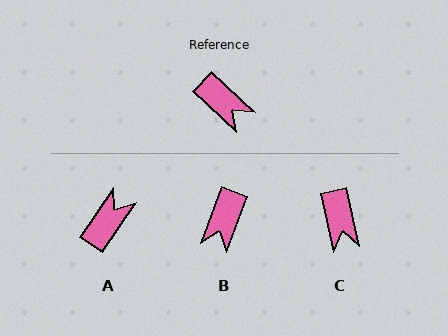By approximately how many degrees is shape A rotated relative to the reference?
Approximately 99 degrees counter-clockwise.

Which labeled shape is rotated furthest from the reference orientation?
A, about 99 degrees away.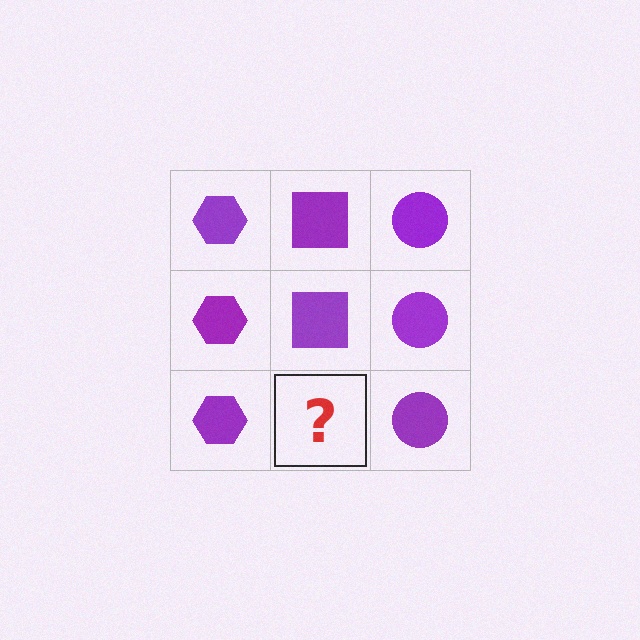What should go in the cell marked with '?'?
The missing cell should contain a purple square.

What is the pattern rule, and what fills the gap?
The rule is that each column has a consistent shape. The gap should be filled with a purple square.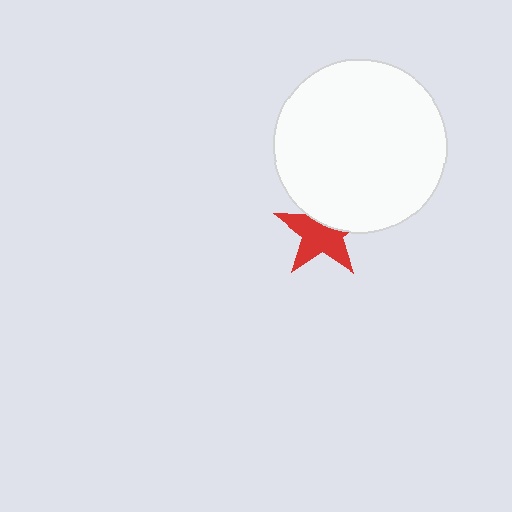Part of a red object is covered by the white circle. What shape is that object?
It is a star.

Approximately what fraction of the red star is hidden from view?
Roughly 37% of the red star is hidden behind the white circle.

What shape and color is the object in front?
The object in front is a white circle.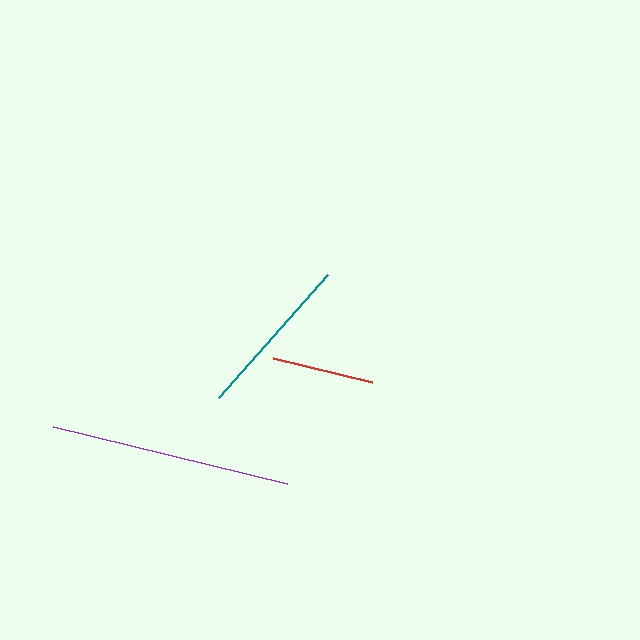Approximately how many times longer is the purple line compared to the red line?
The purple line is approximately 2.4 times the length of the red line.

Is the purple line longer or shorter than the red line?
The purple line is longer than the red line.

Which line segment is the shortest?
The red line is the shortest at approximately 101 pixels.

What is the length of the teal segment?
The teal segment is approximately 164 pixels long.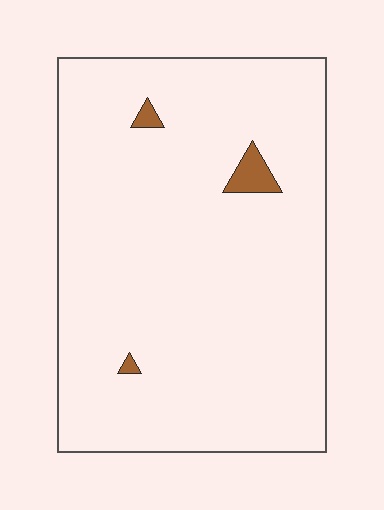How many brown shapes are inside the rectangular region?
3.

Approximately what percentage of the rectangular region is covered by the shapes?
Approximately 0%.